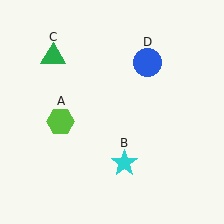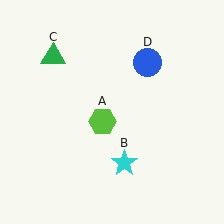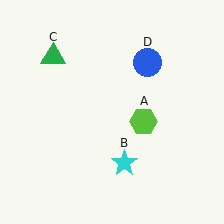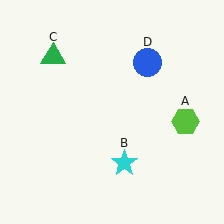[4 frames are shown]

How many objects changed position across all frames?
1 object changed position: lime hexagon (object A).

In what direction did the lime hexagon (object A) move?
The lime hexagon (object A) moved right.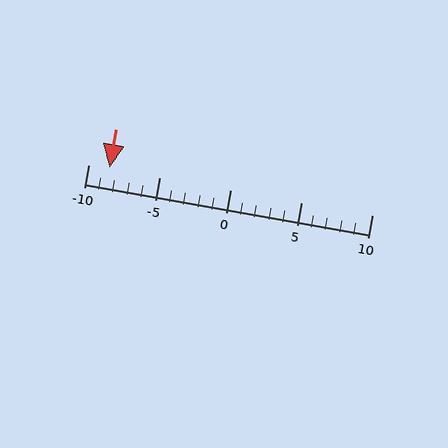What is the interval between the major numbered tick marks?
The major tick marks are spaced 5 units apart.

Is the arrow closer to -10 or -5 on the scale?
The arrow is closer to -10.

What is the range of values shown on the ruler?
The ruler shows values from -10 to 10.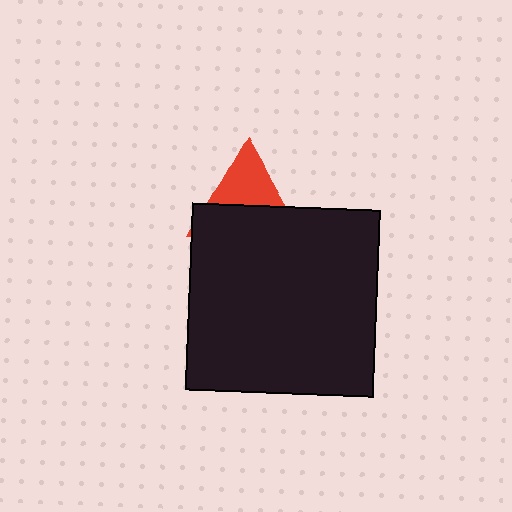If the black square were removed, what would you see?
You would see the complete red triangle.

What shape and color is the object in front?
The object in front is a black square.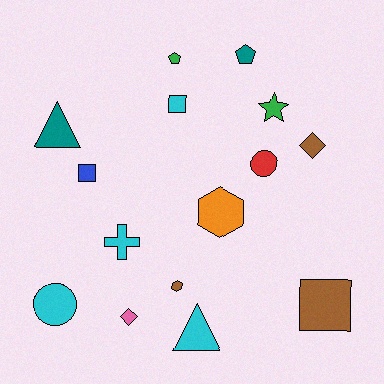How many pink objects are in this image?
There is 1 pink object.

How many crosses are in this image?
There is 1 cross.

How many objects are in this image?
There are 15 objects.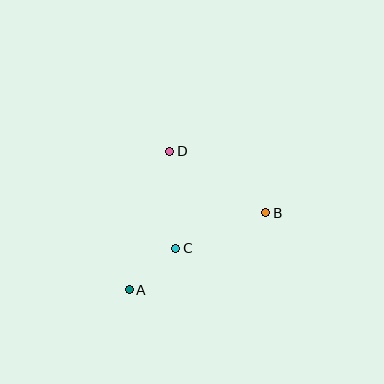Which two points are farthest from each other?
Points A and B are farthest from each other.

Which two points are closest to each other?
Points A and C are closest to each other.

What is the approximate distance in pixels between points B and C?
The distance between B and C is approximately 97 pixels.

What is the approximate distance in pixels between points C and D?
The distance between C and D is approximately 98 pixels.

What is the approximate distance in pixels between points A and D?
The distance between A and D is approximately 145 pixels.